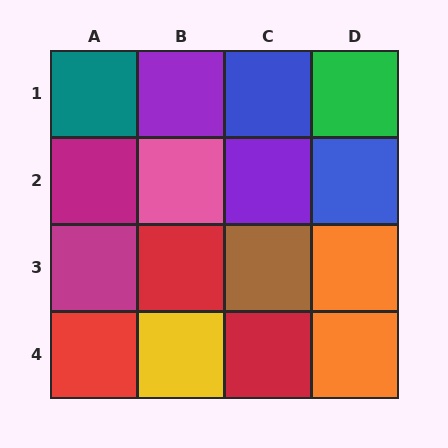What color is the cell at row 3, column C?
Brown.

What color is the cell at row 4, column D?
Orange.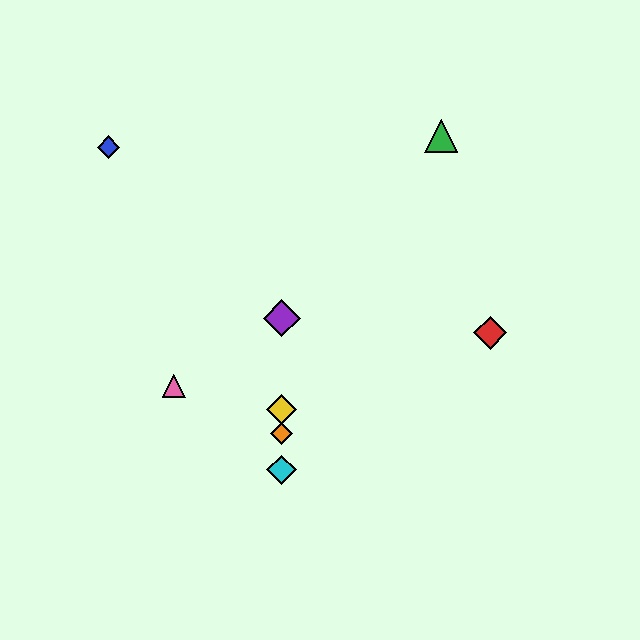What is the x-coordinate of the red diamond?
The red diamond is at x≈490.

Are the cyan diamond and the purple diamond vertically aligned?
Yes, both are at x≈282.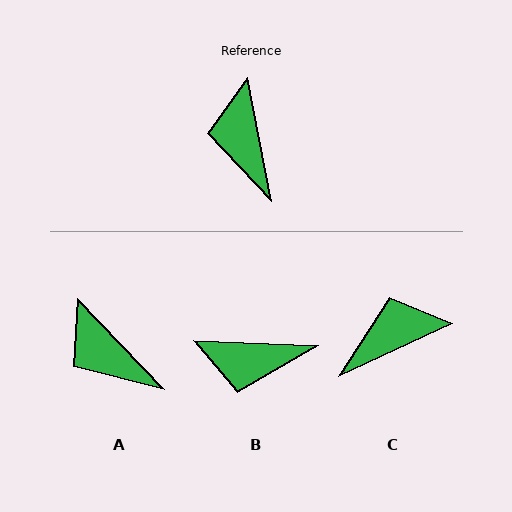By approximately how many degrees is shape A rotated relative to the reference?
Approximately 33 degrees counter-clockwise.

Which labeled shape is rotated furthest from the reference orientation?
B, about 76 degrees away.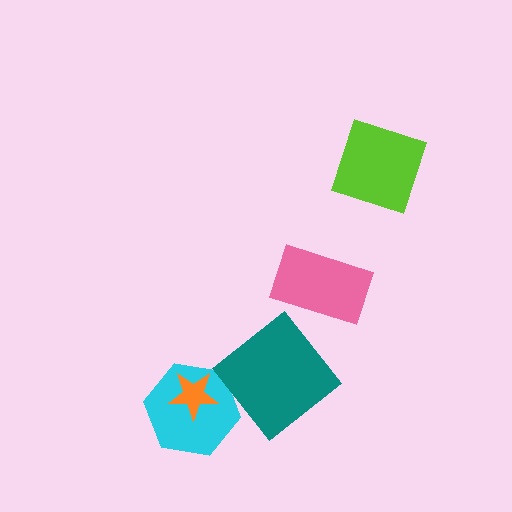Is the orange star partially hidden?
No, no other shape covers it.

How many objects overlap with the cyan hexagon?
1 object overlaps with the cyan hexagon.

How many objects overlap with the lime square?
0 objects overlap with the lime square.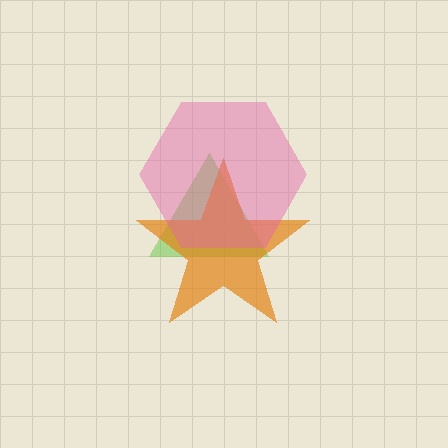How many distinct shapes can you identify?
There are 3 distinct shapes: a lime triangle, an orange star, a pink hexagon.